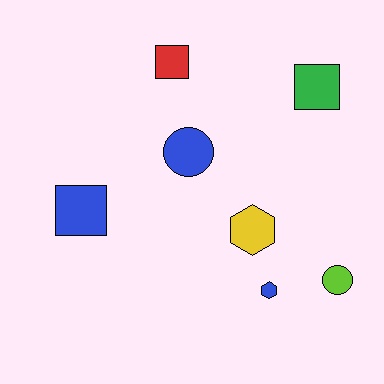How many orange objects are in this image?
There are no orange objects.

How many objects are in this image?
There are 7 objects.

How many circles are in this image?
There are 2 circles.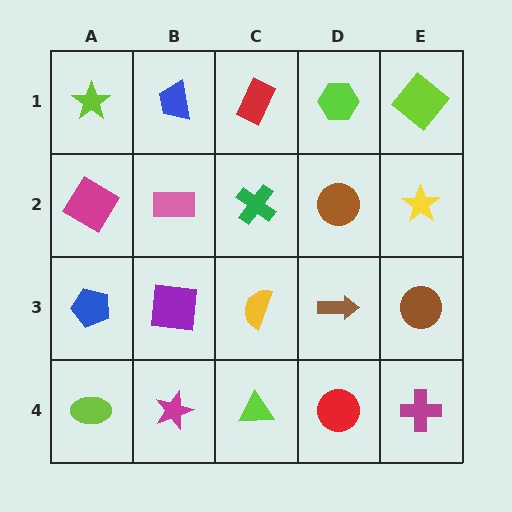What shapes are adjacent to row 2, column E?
A lime diamond (row 1, column E), a brown circle (row 3, column E), a brown circle (row 2, column D).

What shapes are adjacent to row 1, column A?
A magenta diamond (row 2, column A), a blue trapezoid (row 1, column B).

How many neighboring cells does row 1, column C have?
3.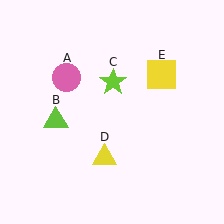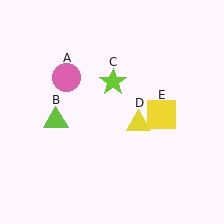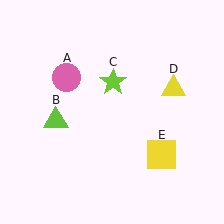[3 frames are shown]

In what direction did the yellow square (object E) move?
The yellow square (object E) moved down.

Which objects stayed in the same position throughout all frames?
Pink circle (object A) and lime triangle (object B) and lime star (object C) remained stationary.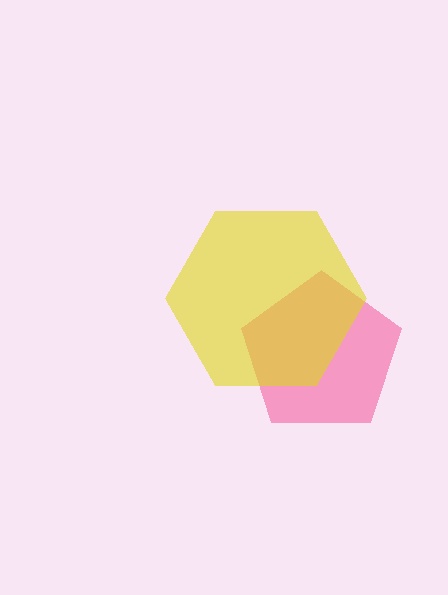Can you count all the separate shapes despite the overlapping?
Yes, there are 2 separate shapes.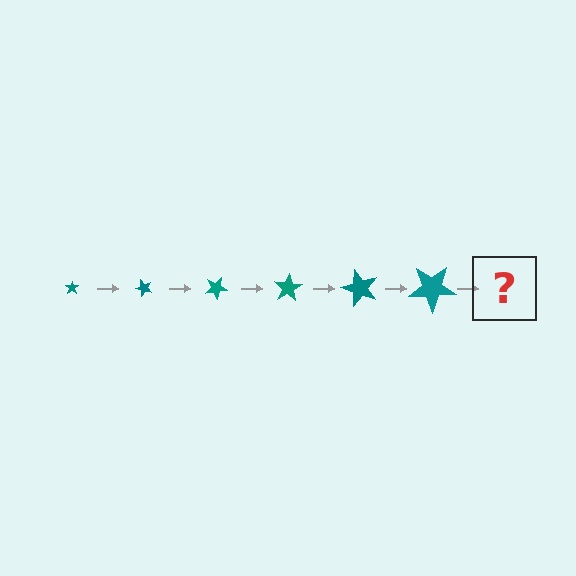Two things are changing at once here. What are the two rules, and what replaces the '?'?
The two rules are that the star grows larger each step and it rotates 50 degrees each step. The '?' should be a star, larger than the previous one and rotated 300 degrees from the start.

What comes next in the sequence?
The next element should be a star, larger than the previous one and rotated 300 degrees from the start.